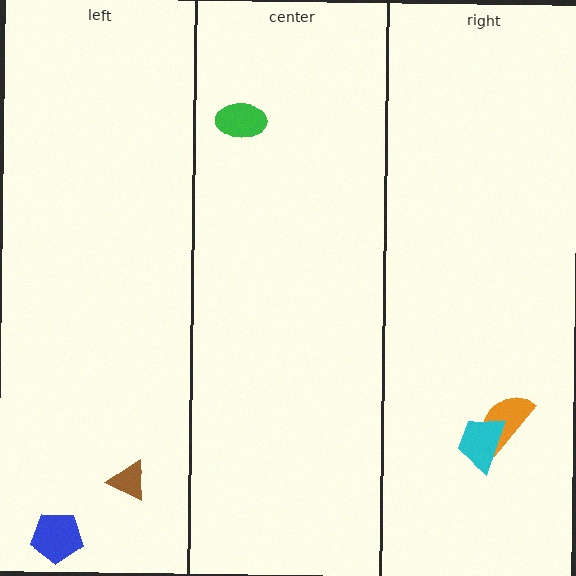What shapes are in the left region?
The blue pentagon, the brown triangle.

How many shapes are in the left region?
2.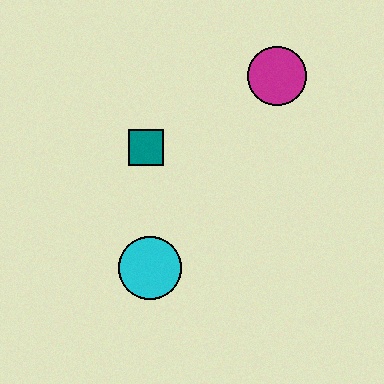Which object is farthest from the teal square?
The magenta circle is farthest from the teal square.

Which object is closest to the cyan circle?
The teal square is closest to the cyan circle.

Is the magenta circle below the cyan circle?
No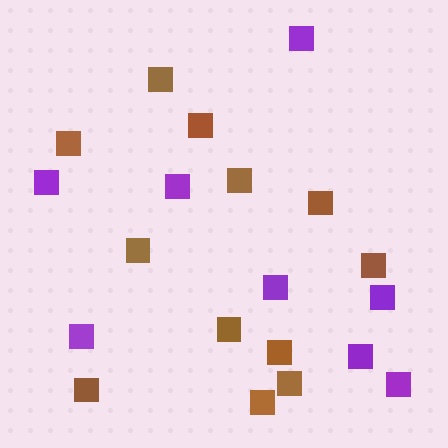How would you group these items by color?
There are 2 groups: one group of brown squares (12) and one group of purple squares (8).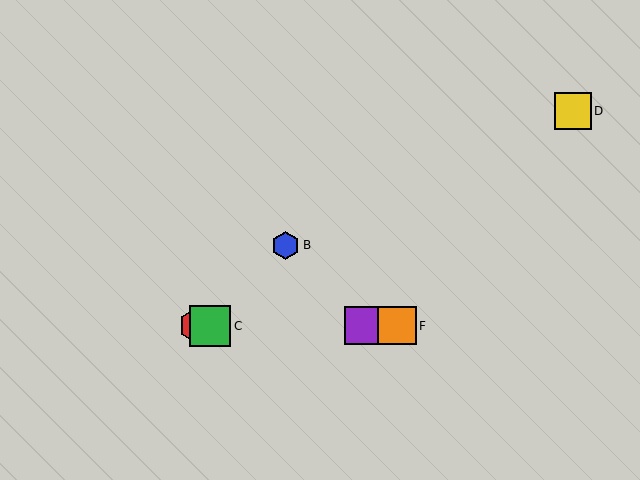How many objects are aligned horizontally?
4 objects (A, C, E, F) are aligned horizontally.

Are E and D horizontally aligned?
No, E is at y≈326 and D is at y≈111.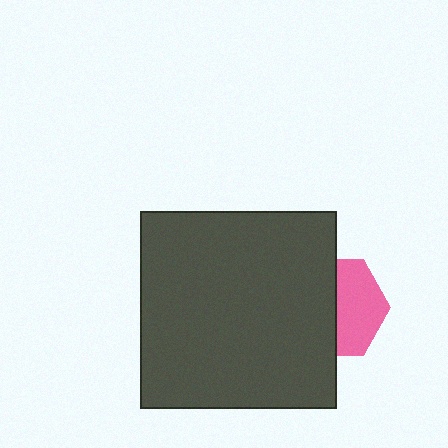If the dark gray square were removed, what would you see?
You would see the complete pink hexagon.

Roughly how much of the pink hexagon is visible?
About half of it is visible (roughly 47%).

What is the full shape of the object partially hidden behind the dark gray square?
The partially hidden object is a pink hexagon.